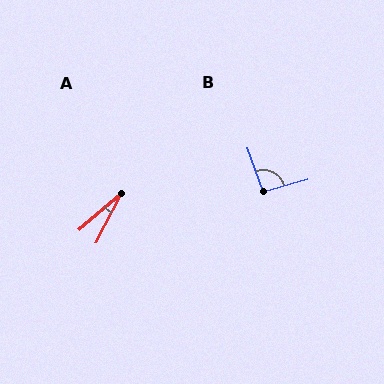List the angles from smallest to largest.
A (22°), B (93°).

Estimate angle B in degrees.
Approximately 93 degrees.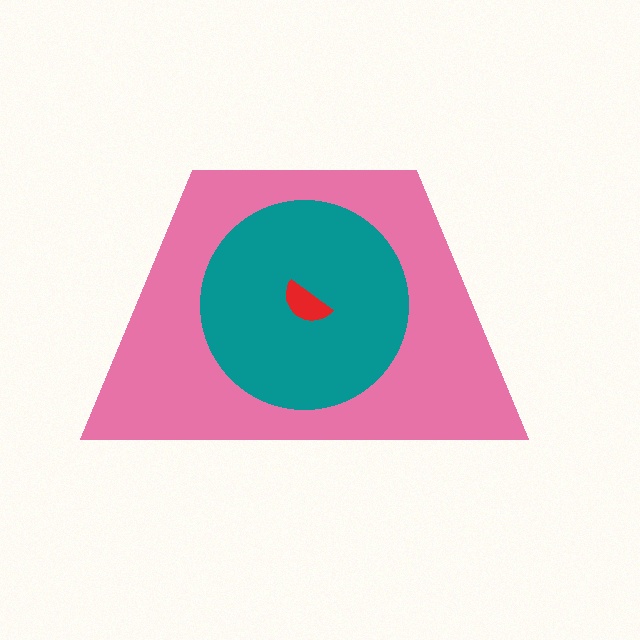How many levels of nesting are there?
3.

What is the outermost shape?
The pink trapezoid.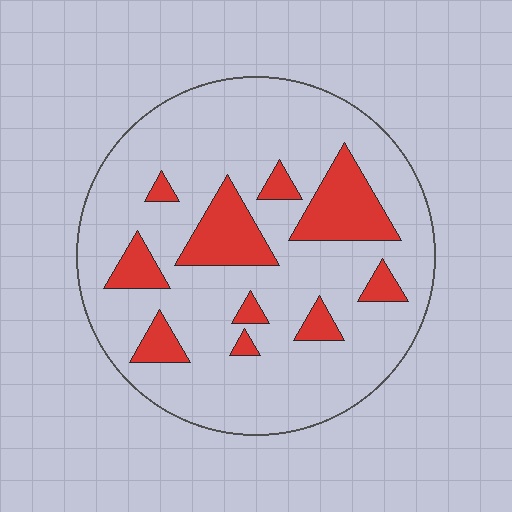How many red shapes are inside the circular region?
10.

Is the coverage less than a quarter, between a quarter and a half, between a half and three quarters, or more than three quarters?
Less than a quarter.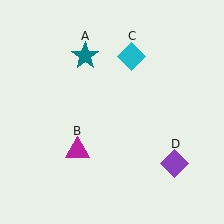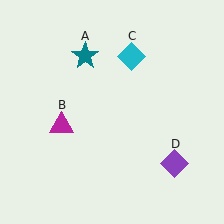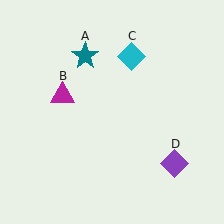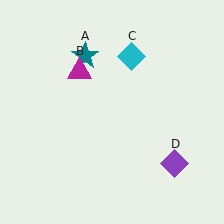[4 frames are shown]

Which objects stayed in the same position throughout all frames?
Teal star (object A) and cyan diamond (object C) and purple diamond (object D) remained stationary.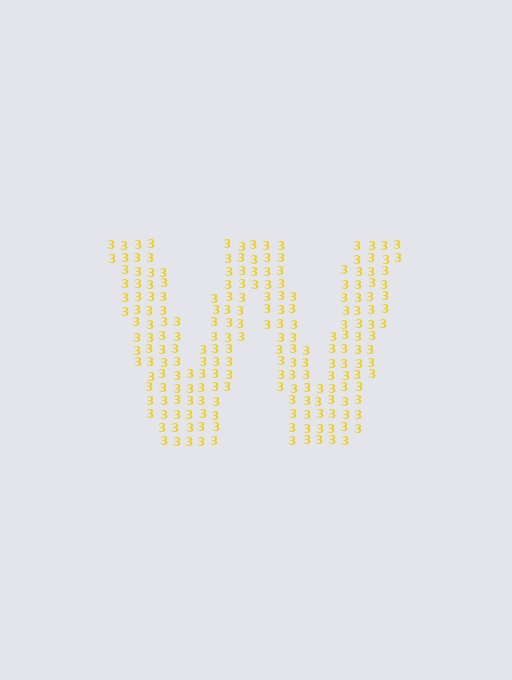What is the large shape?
The large shape is the letter W.